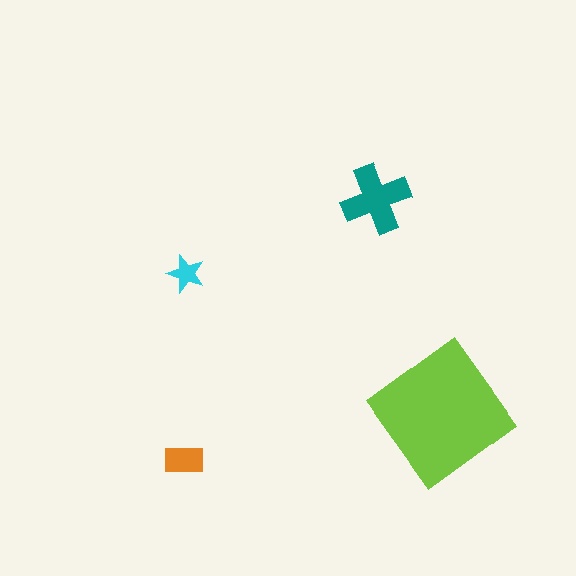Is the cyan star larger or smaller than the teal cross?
Smaller.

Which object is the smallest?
The cyan star.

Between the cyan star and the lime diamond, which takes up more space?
The lime diamond.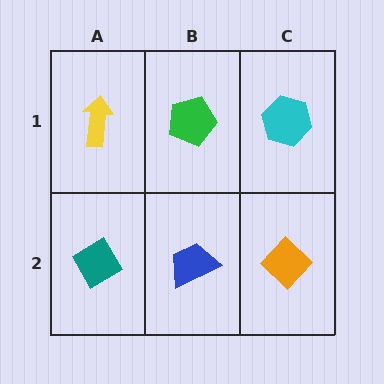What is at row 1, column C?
A cyan hexagon.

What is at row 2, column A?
A teal diamond.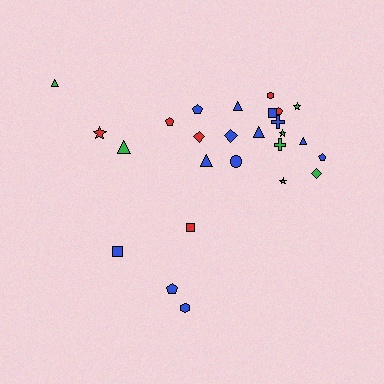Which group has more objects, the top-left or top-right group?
The top-right group.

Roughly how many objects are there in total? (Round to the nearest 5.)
Roughly 25 objects in total.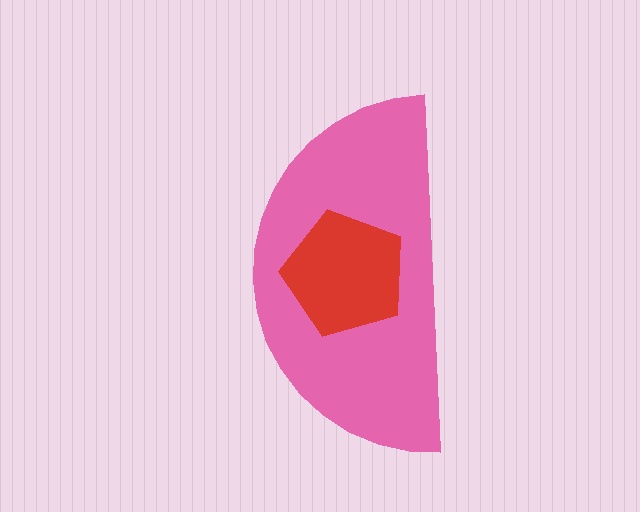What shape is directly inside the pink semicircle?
The red pentagon.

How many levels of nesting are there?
2.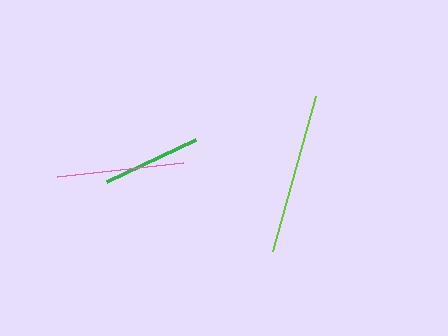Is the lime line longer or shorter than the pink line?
The lime line is longer than the pink line.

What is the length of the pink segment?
The pink segment is approximately 127 pixels long.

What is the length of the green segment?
The green segment is approximately 98 pixels long.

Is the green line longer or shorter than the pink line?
The pink line is longer than the green line.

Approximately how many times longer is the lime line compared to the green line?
The lime line is approximately 1.6 times the length of the green line.